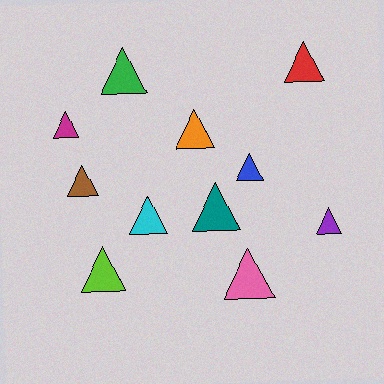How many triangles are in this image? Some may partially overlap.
There are 11 triangles.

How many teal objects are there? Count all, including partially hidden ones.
There is 1 teal object.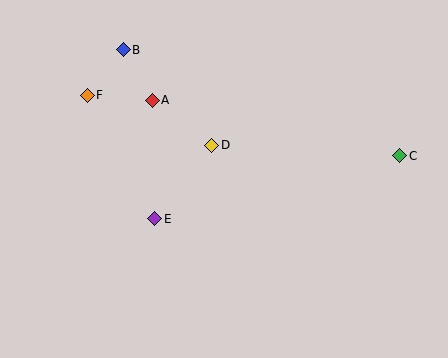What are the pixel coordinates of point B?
Point B is at (123, 50).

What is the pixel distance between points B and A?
The distance between B and A is 58 pixels.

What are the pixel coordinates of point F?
Point F is at (87, 95).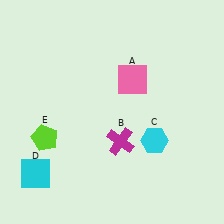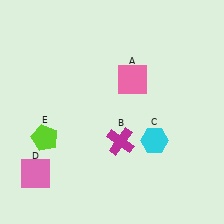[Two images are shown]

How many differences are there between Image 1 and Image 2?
There is 1 difference between the two images.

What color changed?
The square (D) changed from cyan in Image 1 to pink in Image 2.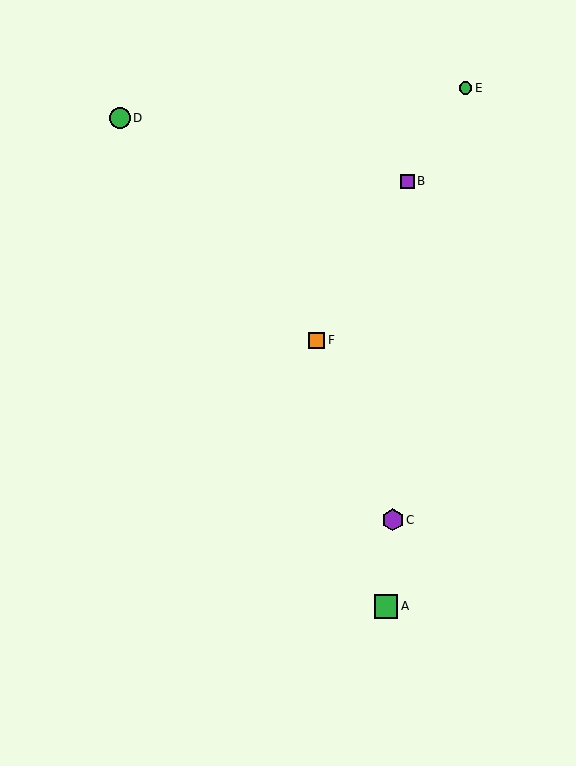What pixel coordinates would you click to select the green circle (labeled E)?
Click at (465, 88) to select the green circle E.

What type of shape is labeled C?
Shape C is a purple hexagon.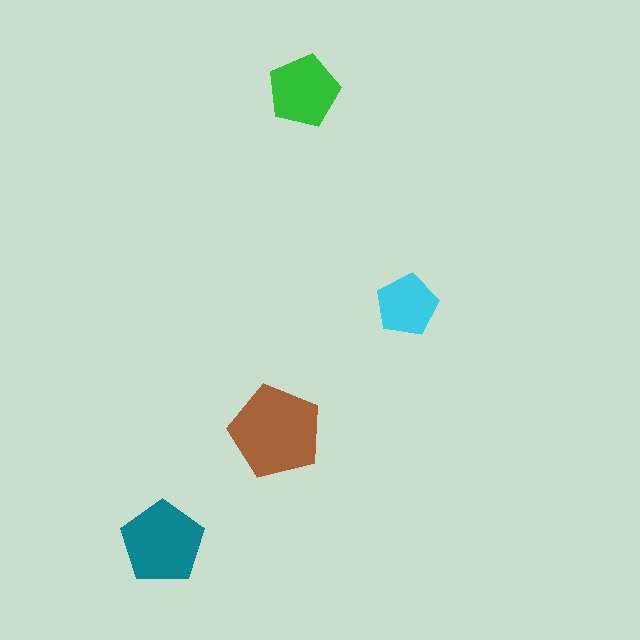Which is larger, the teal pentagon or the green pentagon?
The teal one.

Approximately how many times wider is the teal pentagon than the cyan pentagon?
About 1.5 times wider.